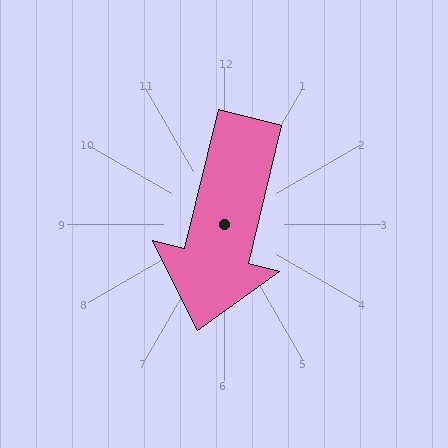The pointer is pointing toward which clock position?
Roughly 6 o'clock.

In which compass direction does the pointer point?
South.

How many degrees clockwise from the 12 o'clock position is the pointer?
Approximately 194 degrees.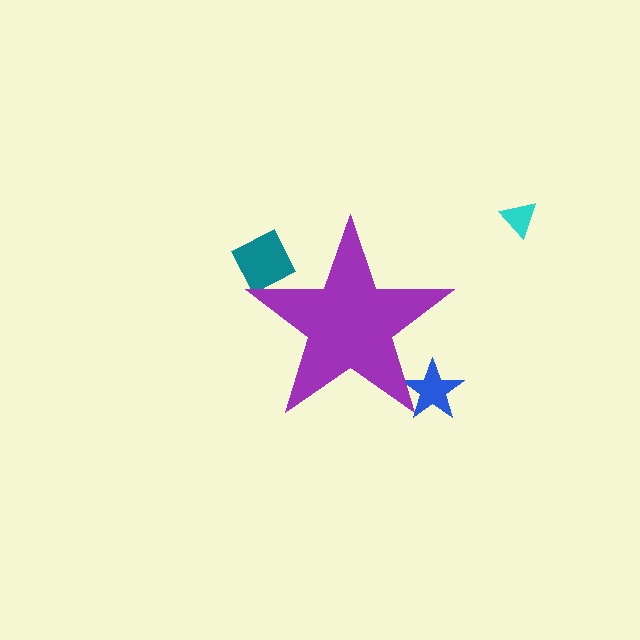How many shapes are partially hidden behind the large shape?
2 shapes are partially hidden.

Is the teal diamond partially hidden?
Yes, the teal diamond is partially hidden behind the purple star.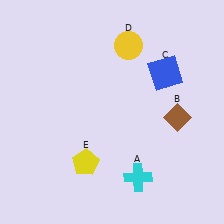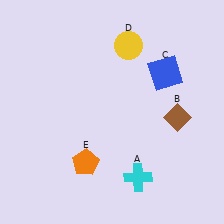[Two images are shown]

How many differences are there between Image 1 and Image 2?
There is 1 difference between the two images.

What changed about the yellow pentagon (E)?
In Image 1, E is yellow. In Image 2, it changed to orange.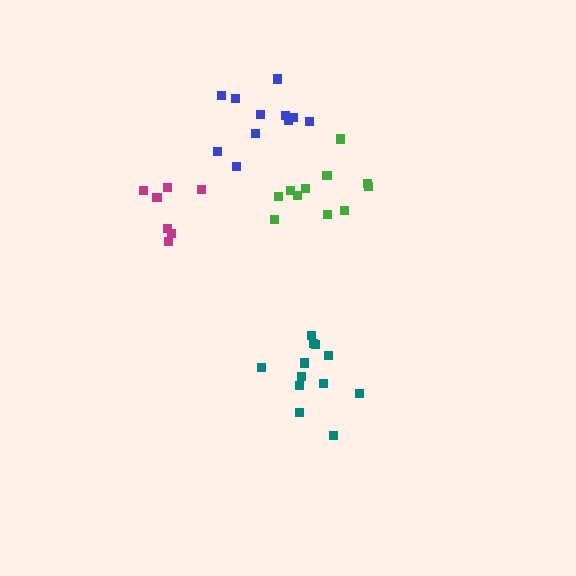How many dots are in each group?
Group 1: 12 dots, Group 2: 11 dots, Group 3: 7 dots, Group 4: 11 dots (41 total).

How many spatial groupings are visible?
There are 4 spatial groupings.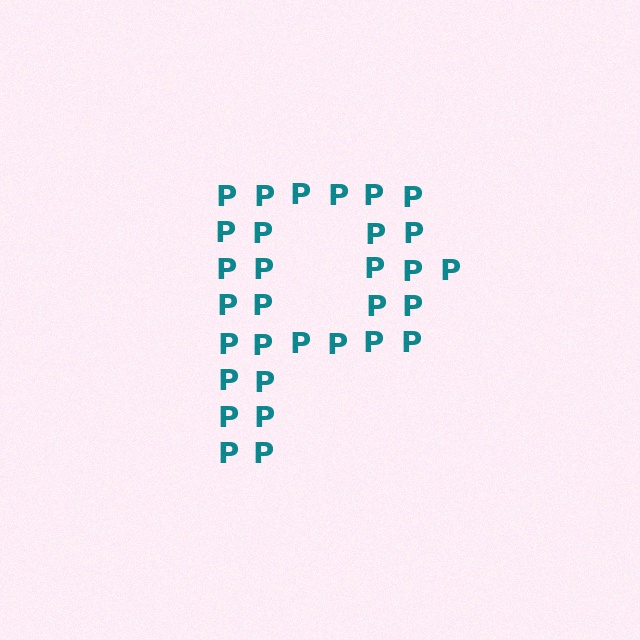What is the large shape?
The large shape is the letter P.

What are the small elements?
The small elements are letter P's.